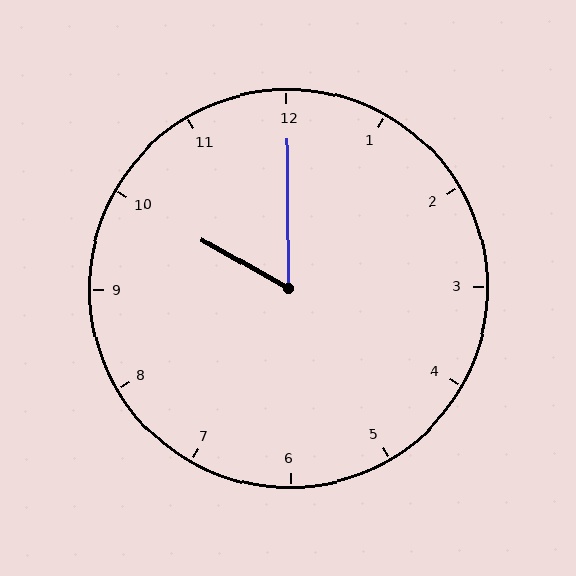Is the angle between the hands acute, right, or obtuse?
It is acute.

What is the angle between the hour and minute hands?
Approximately 60 degrees.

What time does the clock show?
10:00.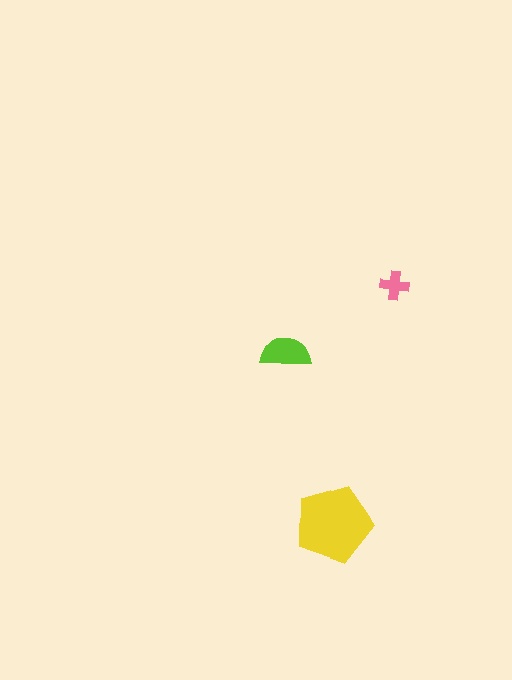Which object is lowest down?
The yellow pentagon is bottommost.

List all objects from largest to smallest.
The yellow pentagon, the lime semicircle, the pink cross.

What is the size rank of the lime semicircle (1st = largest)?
2nd.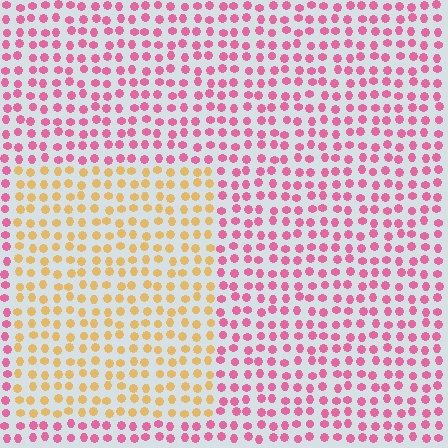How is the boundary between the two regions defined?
The boundary is defined purely by a slight shift in hue (about 67 degrees). Spacing, size, and orientation are identical on both sides.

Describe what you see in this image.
The image is filled with small pink elements in a uniform arrangement. A rectangle-shaped region is visible where the elements are tinted to a slightly different hue, forming a subtle color boundary.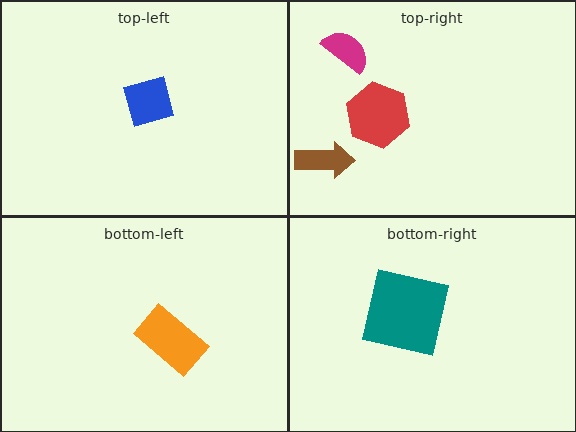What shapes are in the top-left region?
The blue diamond.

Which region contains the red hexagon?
The top-right region.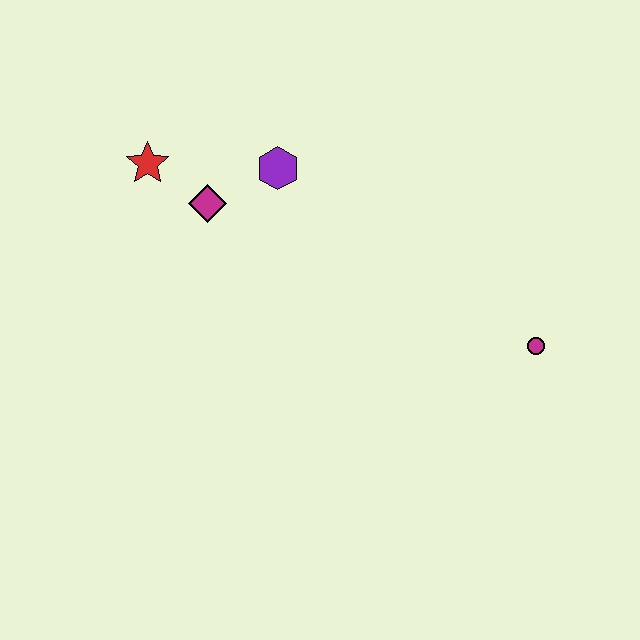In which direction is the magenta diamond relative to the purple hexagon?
The magenta diamond is to the left of the purple hexagon.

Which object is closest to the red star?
The magenta diamond is closest to the red star.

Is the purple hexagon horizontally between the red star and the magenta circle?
Yes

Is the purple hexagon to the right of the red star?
Yes